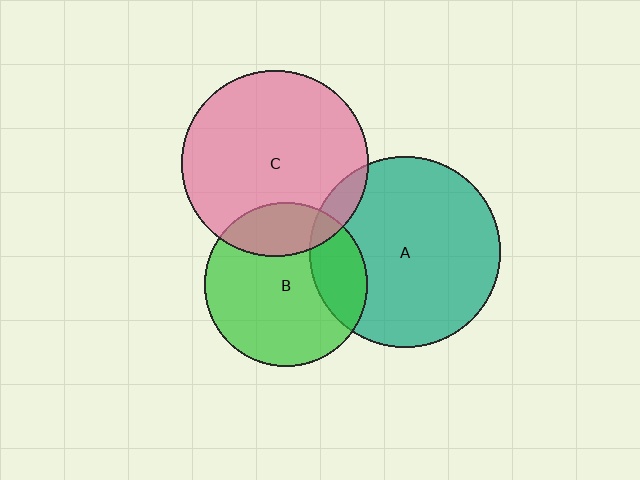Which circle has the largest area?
Circle A (teal).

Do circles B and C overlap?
Yes.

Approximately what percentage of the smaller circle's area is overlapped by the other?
Approximately 20%.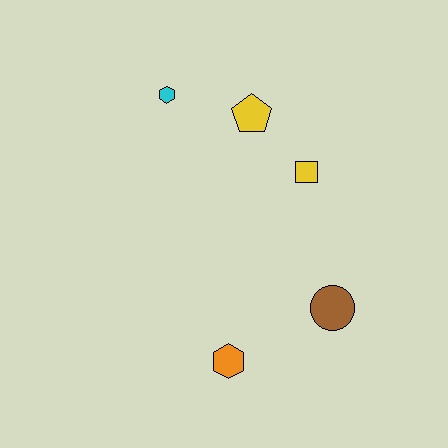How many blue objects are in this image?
There are no blue objects.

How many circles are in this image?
There is 1 circle.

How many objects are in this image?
There are 5 objects.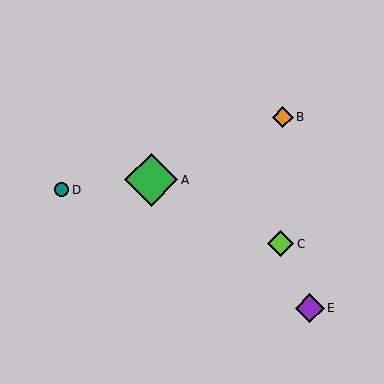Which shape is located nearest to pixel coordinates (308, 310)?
The purple diamond (labeled E) at (310, 308) is nearest to that location.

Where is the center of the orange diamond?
The center of the orange diamond is at (283, 117).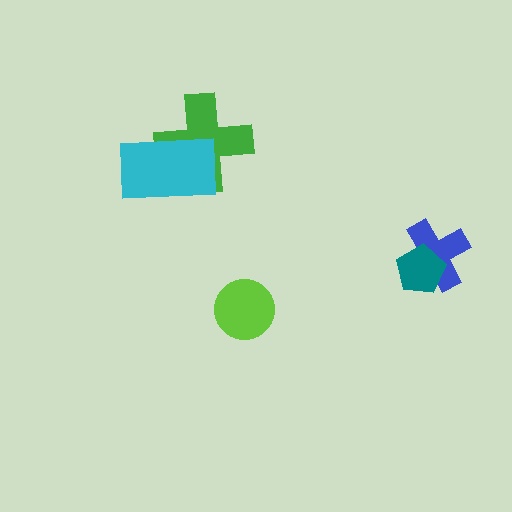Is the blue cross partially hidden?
Yes, it is partially covered by another shape.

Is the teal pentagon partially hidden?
No, no other shape covers it.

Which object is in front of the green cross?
The cyan rectangle is in front of the green cross.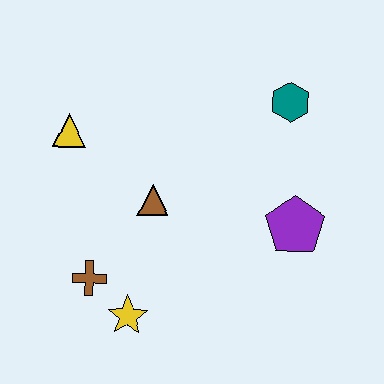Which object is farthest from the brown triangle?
The teal hexagon is farthest from the brown triangle.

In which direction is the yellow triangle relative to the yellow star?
The yellow triangle is above the yellow star.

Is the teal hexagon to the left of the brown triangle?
No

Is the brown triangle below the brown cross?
No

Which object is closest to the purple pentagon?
The teal hexagon is closest to the purple pentagon.